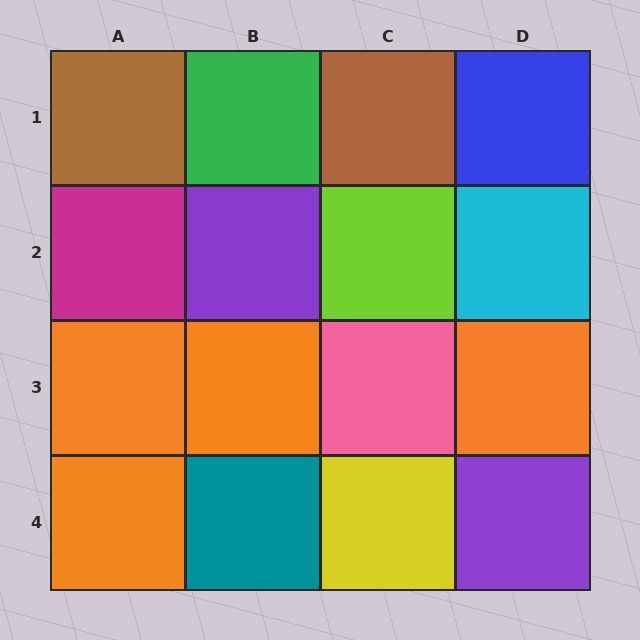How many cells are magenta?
1 cell is magenta.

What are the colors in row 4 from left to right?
Orange, teal, yellow, purple.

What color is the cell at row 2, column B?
Purple.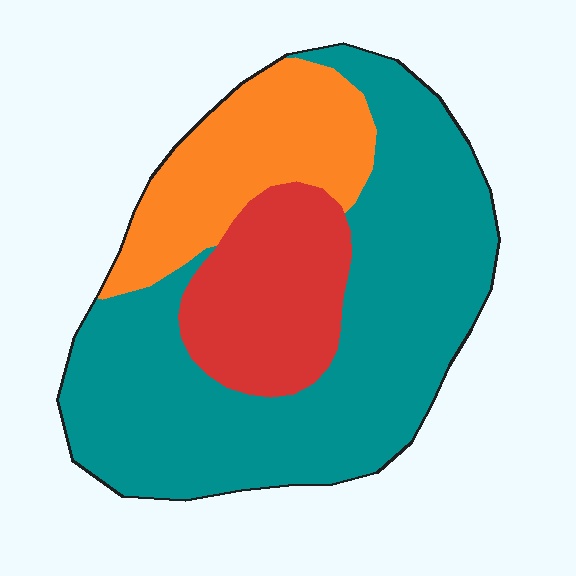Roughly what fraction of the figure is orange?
Orange takes up about one fifth (1/5) of the figure.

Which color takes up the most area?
Teal, at roughly 60%.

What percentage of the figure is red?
Red takes up about one fifth (1/5) of the figure.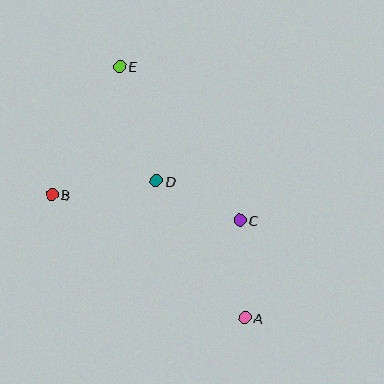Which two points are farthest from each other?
Points A and E are farthest from each other.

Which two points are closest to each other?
Points C and D are closest to each other.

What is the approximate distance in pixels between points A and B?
The distance between A and B is approximately 229 pixels.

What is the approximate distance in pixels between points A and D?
The distance between A and D is approximately 163 pixels.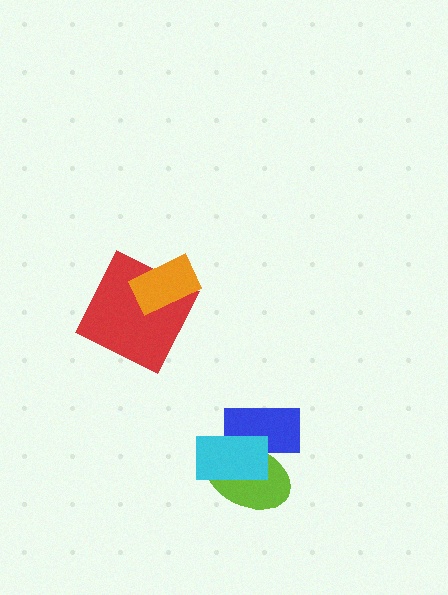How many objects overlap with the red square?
1 object overlaps with the red square.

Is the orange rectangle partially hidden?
No, no other shape covers it.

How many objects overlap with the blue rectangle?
2 objects overlap with the blue rectangle.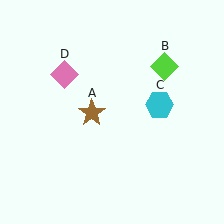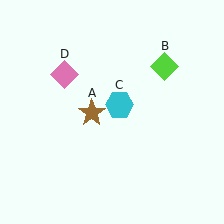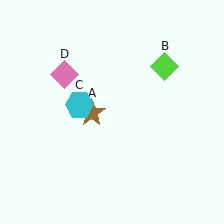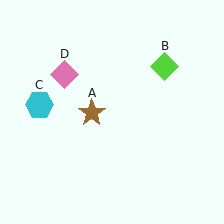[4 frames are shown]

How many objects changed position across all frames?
1 object changed position: cyan hexagon (object C).